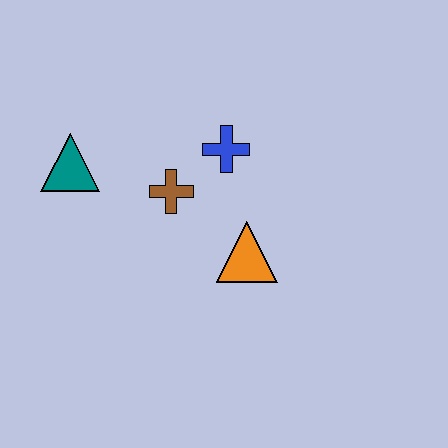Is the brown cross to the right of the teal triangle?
Yes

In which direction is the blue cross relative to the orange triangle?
The blue cross is above the orange triangle.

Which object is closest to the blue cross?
The brown cross is closest to the blue cross.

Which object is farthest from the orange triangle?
The teal triangle is farthest from the orange triangle.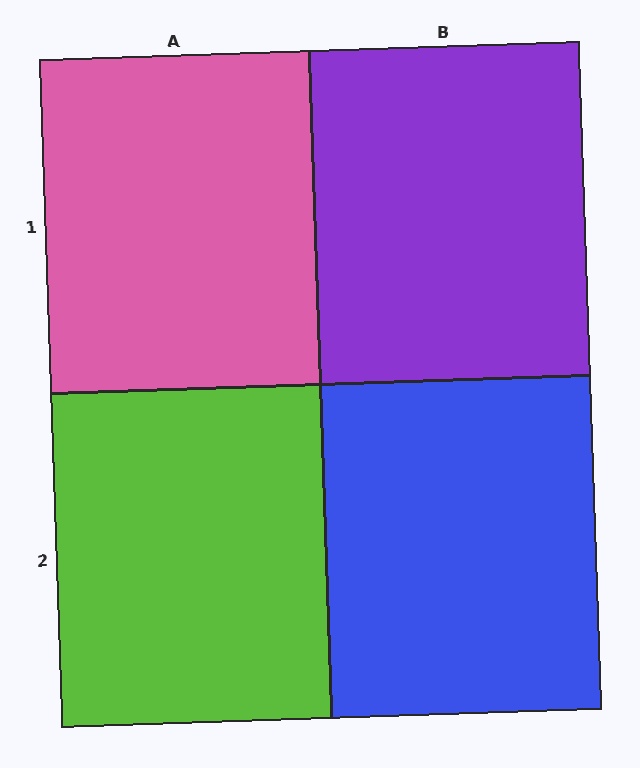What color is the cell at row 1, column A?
Pink.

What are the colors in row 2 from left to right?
Lime, blue.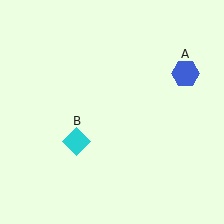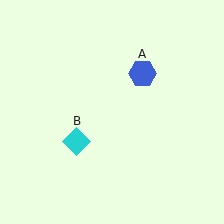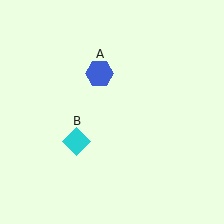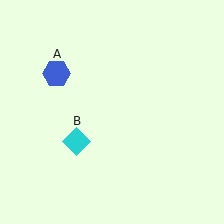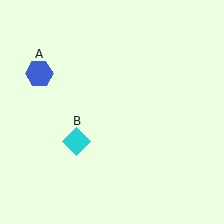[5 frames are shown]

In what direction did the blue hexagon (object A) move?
The blue hexagon (object A) moved left.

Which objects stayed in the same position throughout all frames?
Cyan diamond (object B) remained stationary.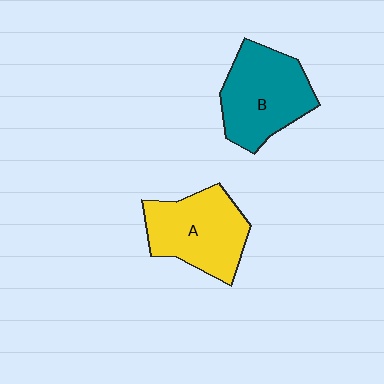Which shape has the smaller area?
Shape A (yellow).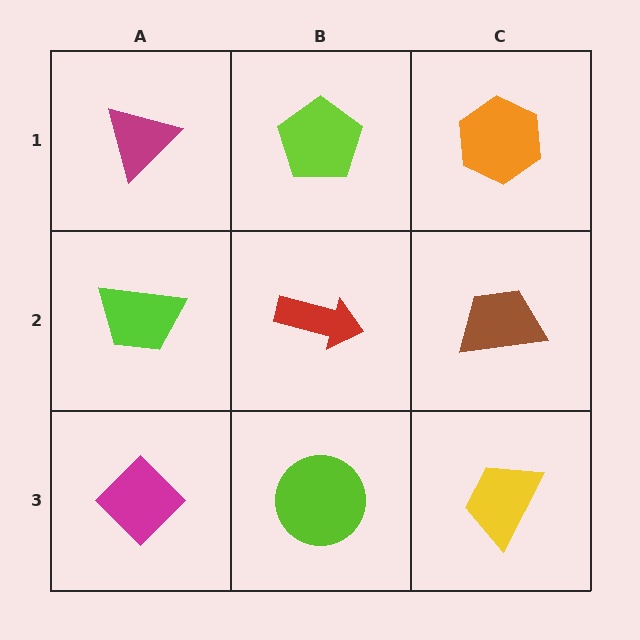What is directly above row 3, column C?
A brown trapezoid.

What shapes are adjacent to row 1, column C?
A brown trapezoid (row 2, column C), a lime pentagon (row 1, column B).